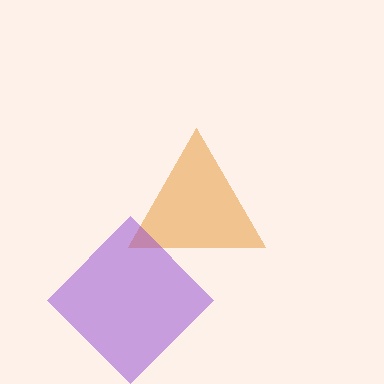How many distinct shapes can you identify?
There are 2 distinct shapes: an orange triangle, a purple diamond.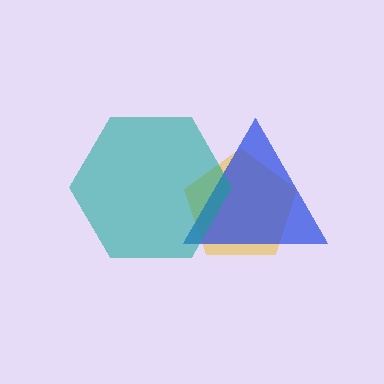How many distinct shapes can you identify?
There are 3 distinct shapes: a yellow pentagon, a blue triangle, a teal hexagon.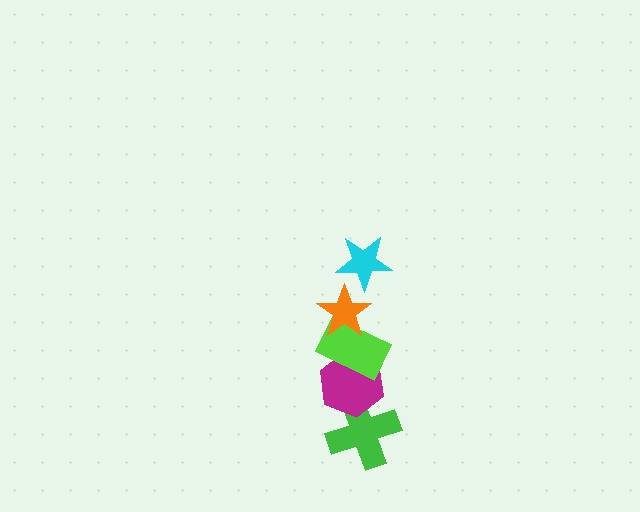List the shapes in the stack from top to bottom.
From top to bottom: the cyan star, the orange star, the lime rectangle, the magenta hexagon, the green cross.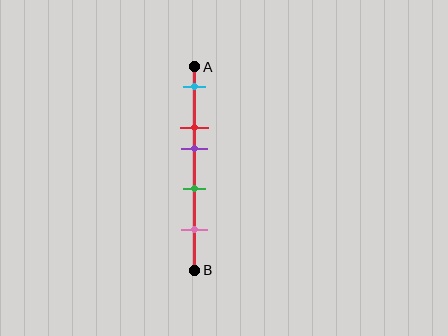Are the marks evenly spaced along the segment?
No, the marks are not evenly spaced.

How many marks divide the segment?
There are 5 marks dividing the segment.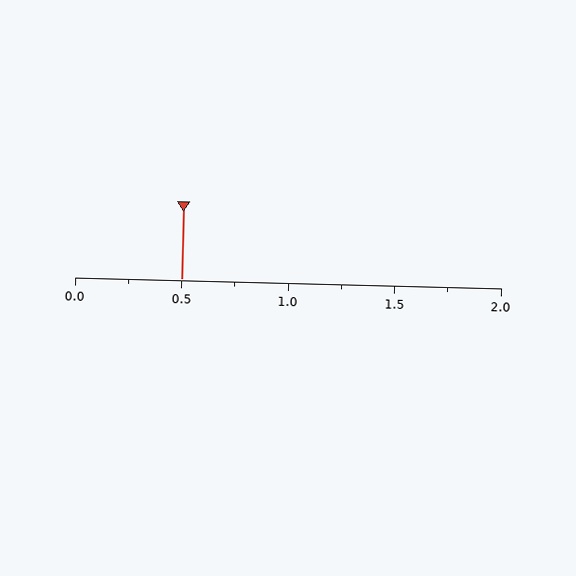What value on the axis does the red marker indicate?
The marker indicates approximately 0.5.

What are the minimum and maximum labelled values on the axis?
The axis runs from 0.0 to 2.0.